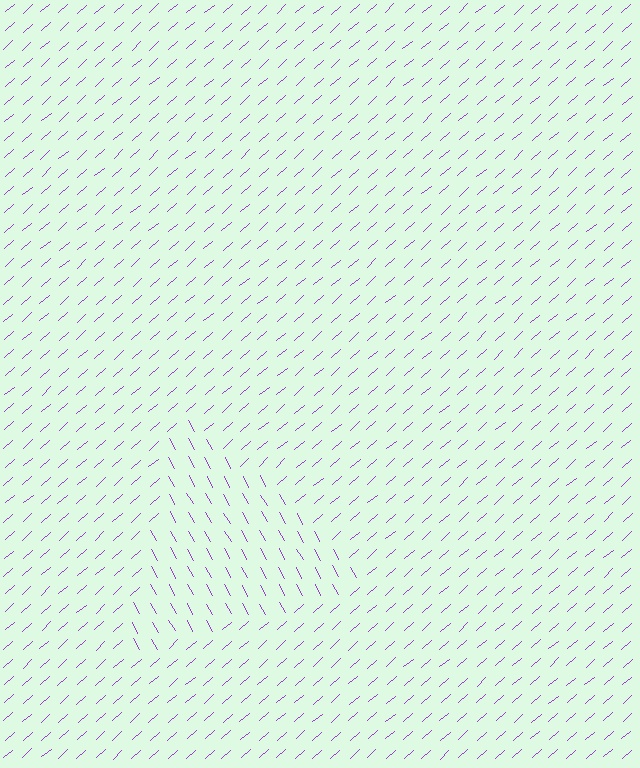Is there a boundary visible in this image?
Yes, there is a texture boundary formed by a change in line orientation.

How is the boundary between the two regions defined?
The boundary is defined purely by a change in line orientation (approximately 77 degrees difference). All lines are the same color and thickness.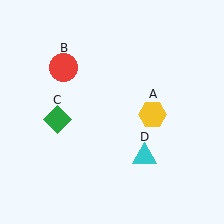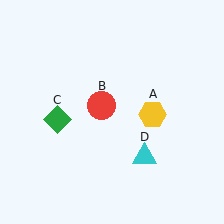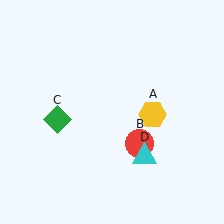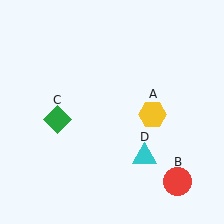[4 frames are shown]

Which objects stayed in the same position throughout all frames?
Yellow hexagon (object A) and green diamond (object C) and cyan triangle (object D) remained stationary.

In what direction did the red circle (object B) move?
The red circle (object B) moved down and to the right.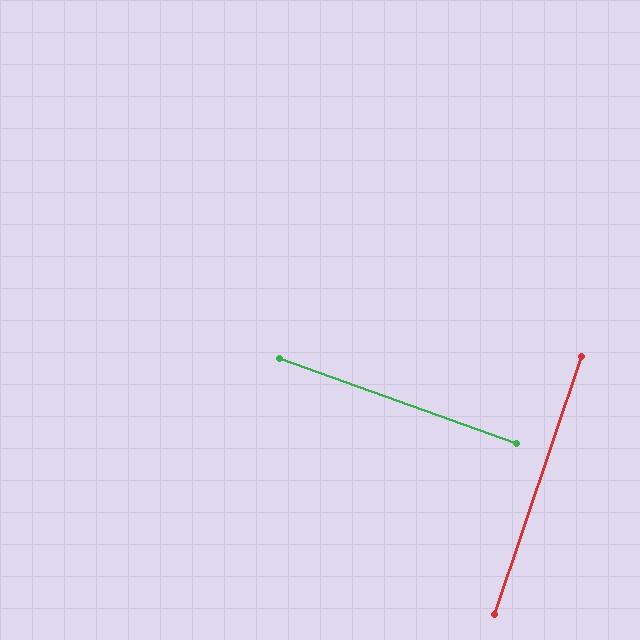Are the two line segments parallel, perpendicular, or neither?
Perpendicular — they meet at approximately 89°.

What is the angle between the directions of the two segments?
Approximately 89 degrees.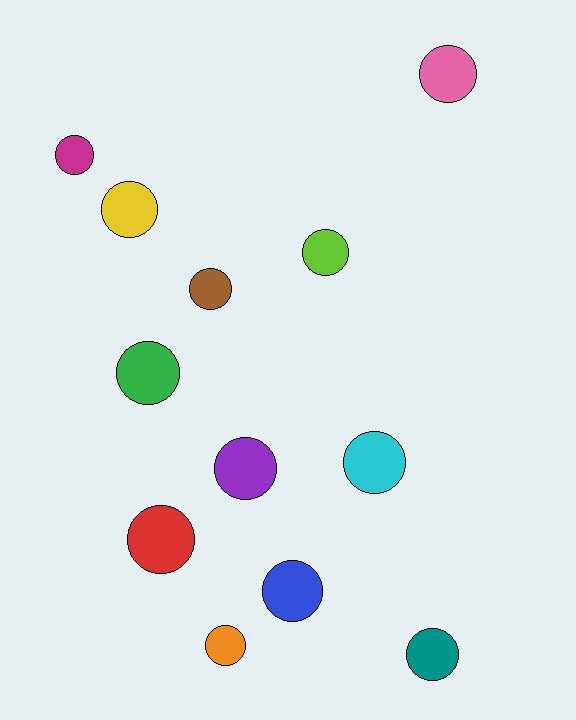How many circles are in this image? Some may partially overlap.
There are 12 circles.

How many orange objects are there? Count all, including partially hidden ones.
There is 1 orange object.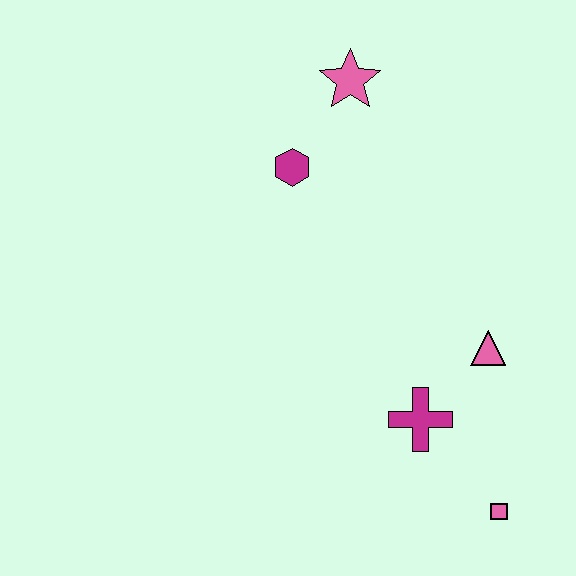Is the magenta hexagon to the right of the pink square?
No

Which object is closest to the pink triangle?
The magenta cross is closest to the pink triangle.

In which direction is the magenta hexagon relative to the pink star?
The magenta hexagon is below the pink star.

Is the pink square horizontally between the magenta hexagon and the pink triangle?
No